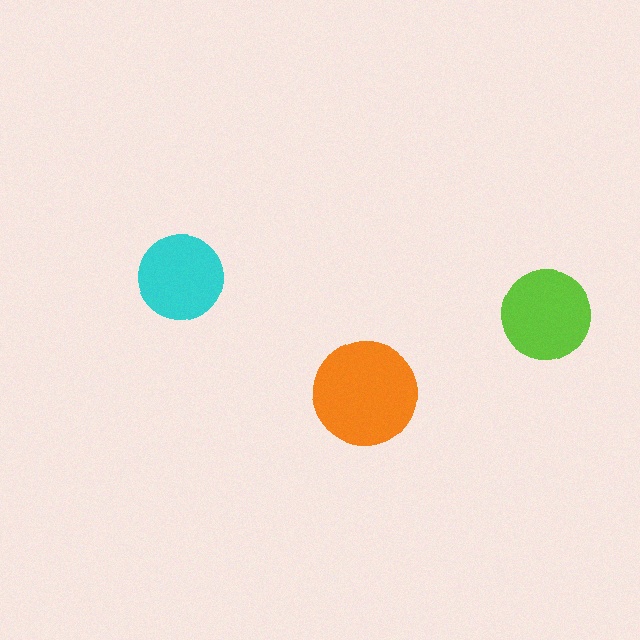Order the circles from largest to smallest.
the orange one, the lime one, the cyan one.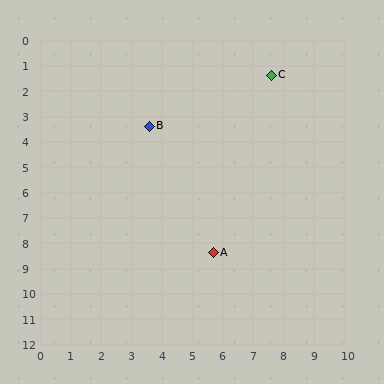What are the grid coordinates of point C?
Point C is at approximately (7.6, 1.4).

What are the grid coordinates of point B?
Point B is at approximately (3.6, 3.4).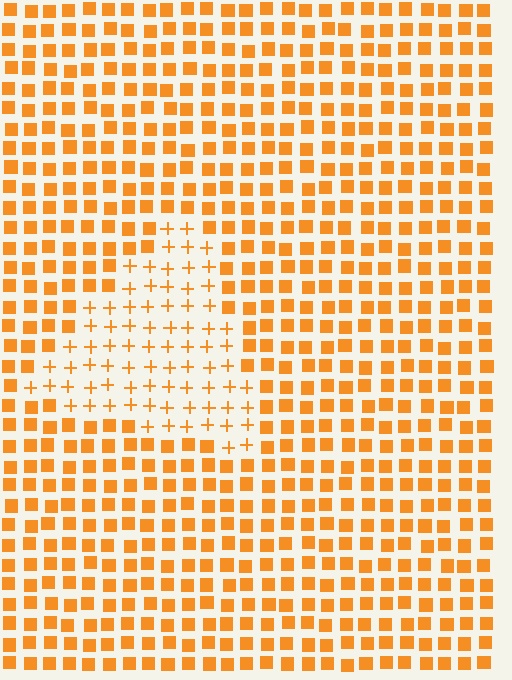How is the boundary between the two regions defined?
The boundary is defined by a change in element shape: plus signs inside vs. squares outside. All elements share the same color and spacing.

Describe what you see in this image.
The image is filled with small orange elements arranged in a uniform grid. A triangle-shaped region contains plus signs, while the surrounding area contains squares. The boundary is defined purely by the change in element shape.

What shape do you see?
I see a triangle.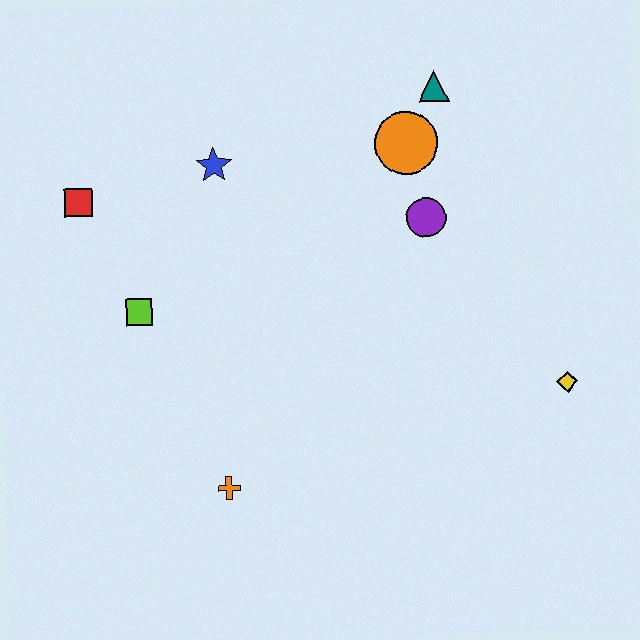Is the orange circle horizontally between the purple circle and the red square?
Yes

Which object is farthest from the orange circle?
The orange cross is farthest from the orange circle.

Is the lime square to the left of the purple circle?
Yes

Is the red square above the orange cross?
Yes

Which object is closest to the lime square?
The red square is closest to the lime square.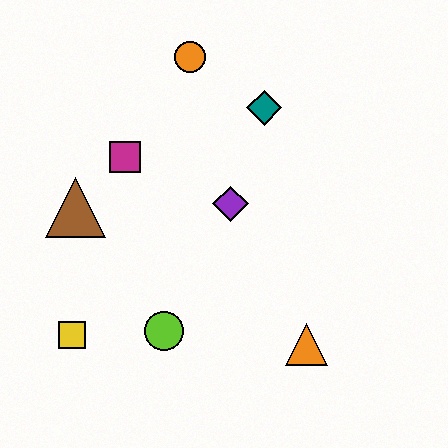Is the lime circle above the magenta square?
No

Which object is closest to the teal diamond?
The orange circle is closest to the teal diamond.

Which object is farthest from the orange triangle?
The orange circle is farthest from the orange triangle.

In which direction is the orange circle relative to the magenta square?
The orange circle is above the magenta square.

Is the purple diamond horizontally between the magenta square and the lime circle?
No